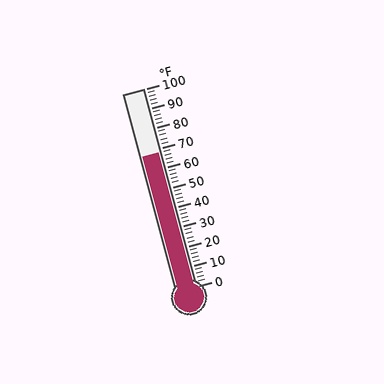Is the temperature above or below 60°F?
The temperature is above 60°F.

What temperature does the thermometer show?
The thermometer shows approximately 68°F.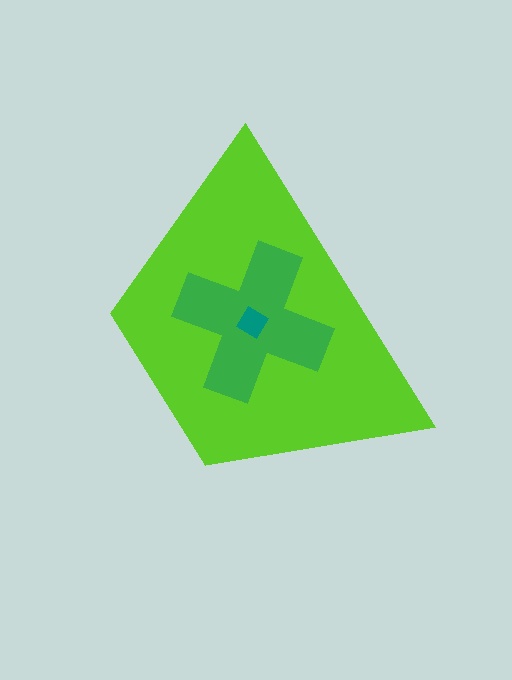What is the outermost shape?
The lime trapezoid.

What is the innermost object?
The teal diamond.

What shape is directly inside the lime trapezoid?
The green cross.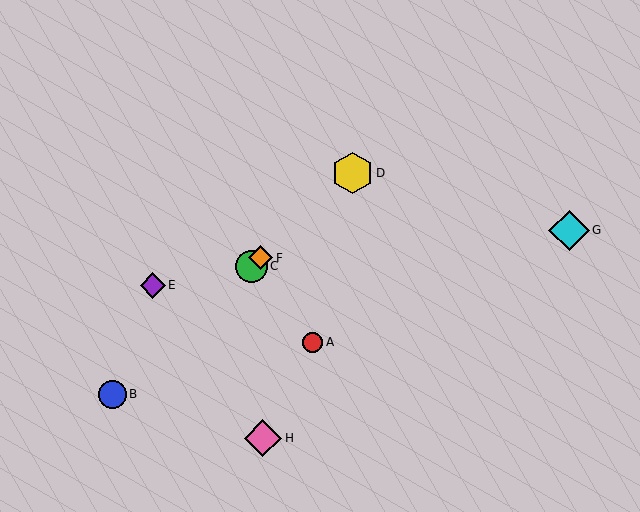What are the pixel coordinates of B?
Object B is at (112, 394).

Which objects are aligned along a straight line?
Objects B, C, D, F are aligned along a straight line.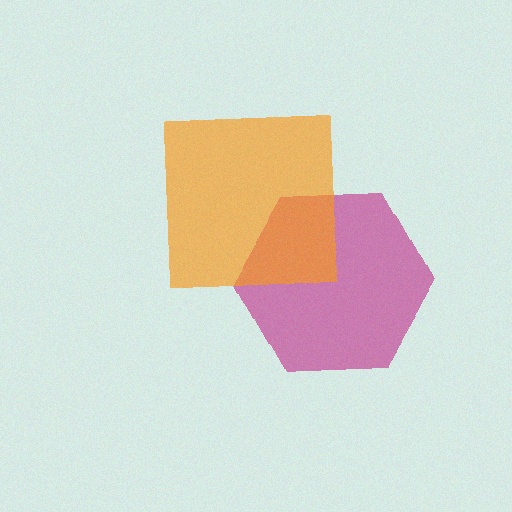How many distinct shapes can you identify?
There are 2 distinct shapes: a magenta hexagon, an orange square.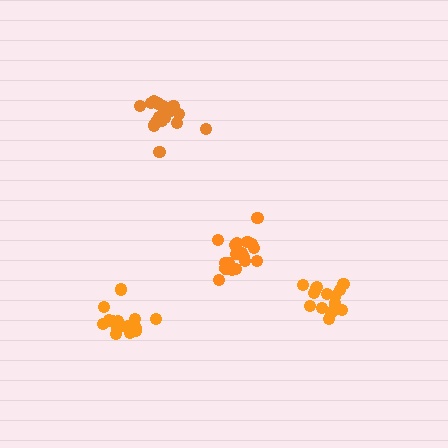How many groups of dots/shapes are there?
There are 4 groups.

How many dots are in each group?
Group 1: 18 dots, Group 2: 18 dots, Group 3: 17 dots, Group 4: 15 dots (68 total).